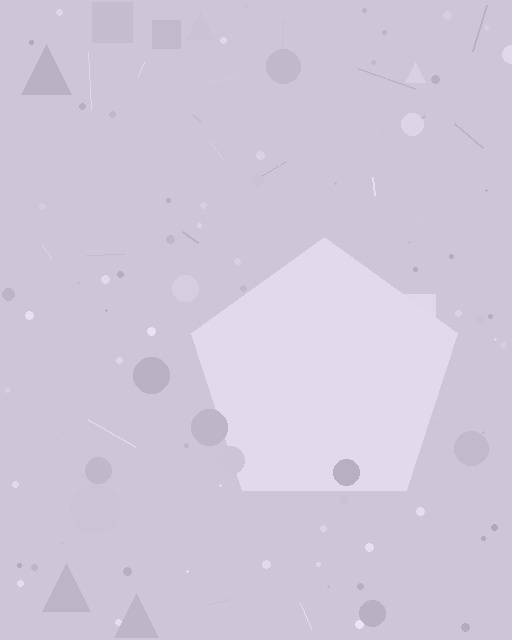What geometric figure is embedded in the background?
A pentagon is embedded in the background.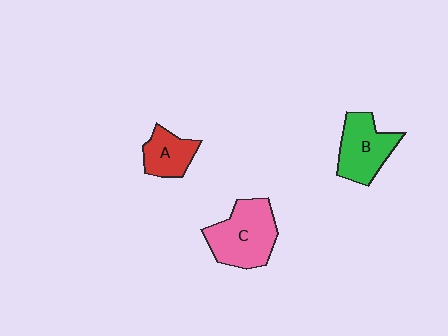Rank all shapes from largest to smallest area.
From largest to smallest: C (pink), B (green), A (red).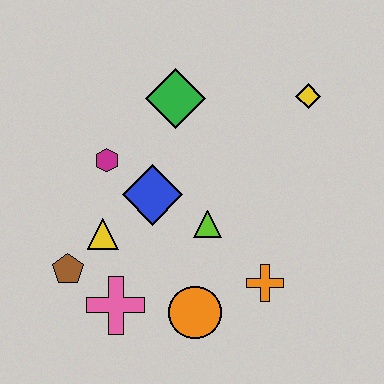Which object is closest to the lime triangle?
The blue diamond is closest to the lime triangle.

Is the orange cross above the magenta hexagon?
No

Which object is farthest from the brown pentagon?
The yellow diamond is farthest from the brown pentagon.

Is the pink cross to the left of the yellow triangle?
No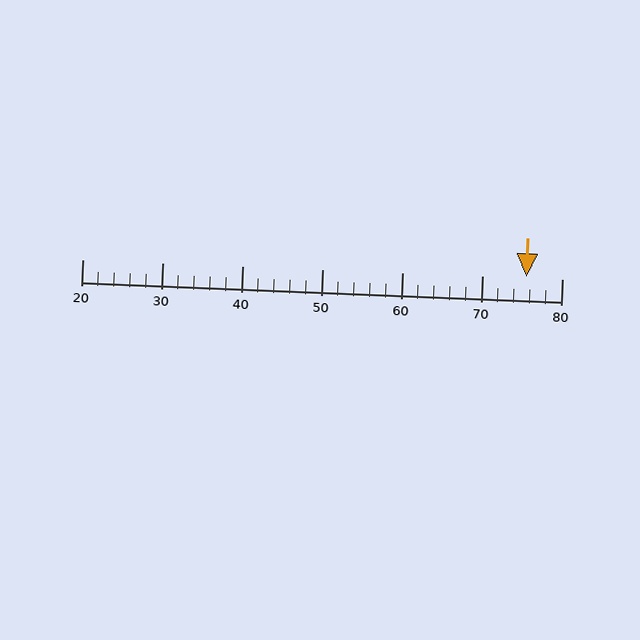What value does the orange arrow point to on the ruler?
The orange arrow points to approximately 76.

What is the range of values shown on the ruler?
The ruler shows values from 20 to 80.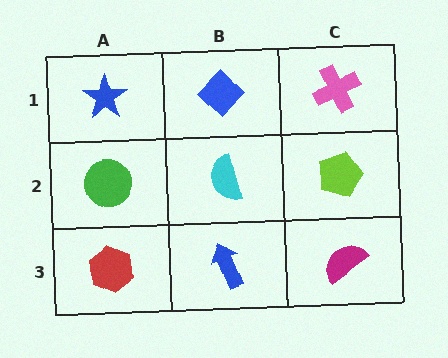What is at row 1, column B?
A blue diamond.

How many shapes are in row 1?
3 shapes.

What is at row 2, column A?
A green circle.